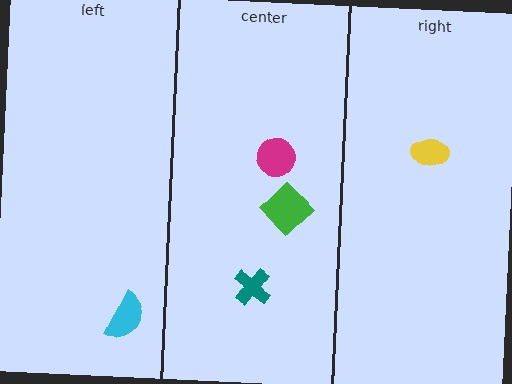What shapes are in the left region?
The cyan semicircle.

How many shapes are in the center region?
3.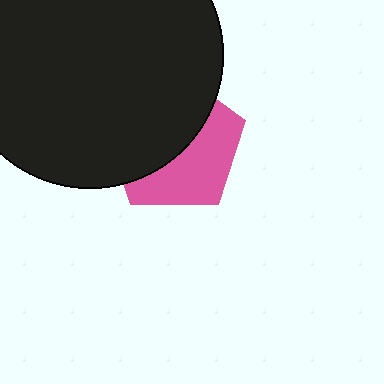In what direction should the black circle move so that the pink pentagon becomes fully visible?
The black circle should move toward the upper-left. That is the shortest direction to clear the overlap and leave the pink pentagon fully visible.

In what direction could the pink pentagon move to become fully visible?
The pink pentagon could move toward the lower-right. That would shift it out from behind the black circle entirely.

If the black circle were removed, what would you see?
You would see the complete pink pentagon.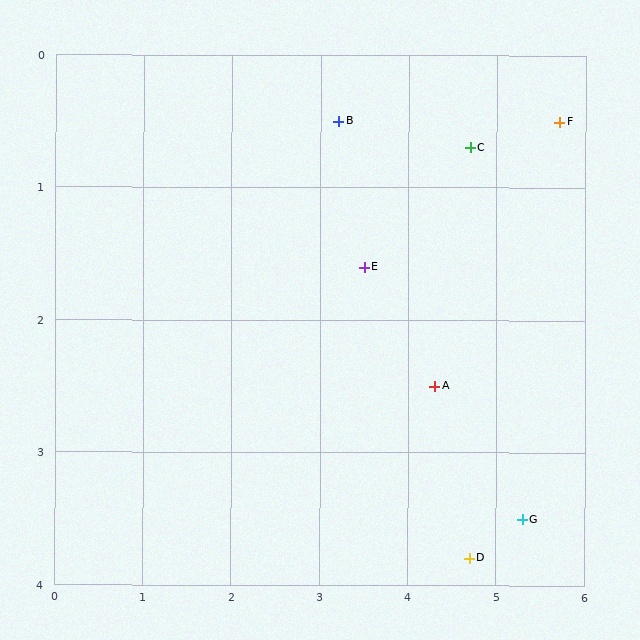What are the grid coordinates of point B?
Point B is at approximately (3.2, 0.5).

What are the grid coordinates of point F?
Point F is at approximately (5.7, 0.5).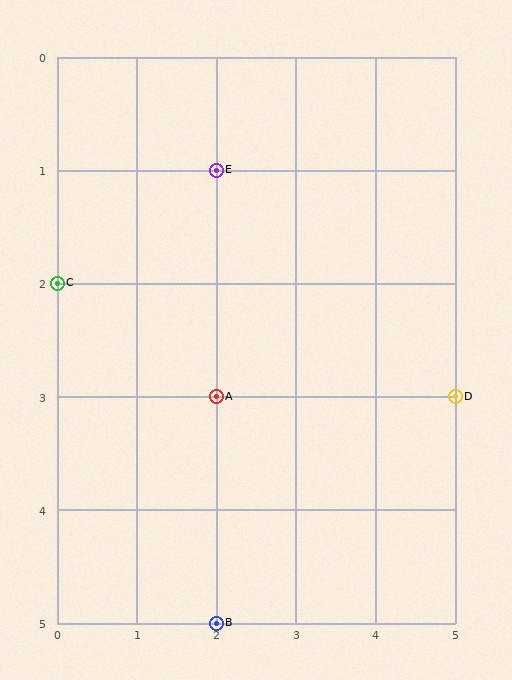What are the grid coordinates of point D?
Point D is at grid coordinates (5, 3).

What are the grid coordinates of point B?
Point B is at grid coordinates (2, 5).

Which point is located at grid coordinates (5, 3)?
Point D is at (5, 3).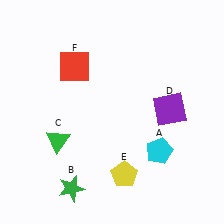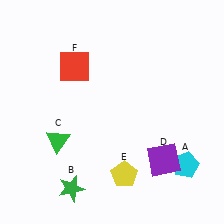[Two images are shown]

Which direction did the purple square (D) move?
The purple square (D) moved down.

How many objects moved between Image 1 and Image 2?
2 objects moved between the two images.